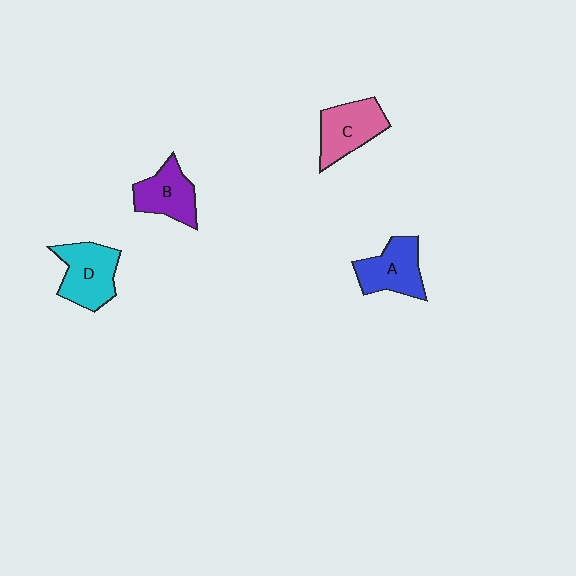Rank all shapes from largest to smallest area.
From largest to smallest: D (cyan), C (pink), A (blue), B (purple).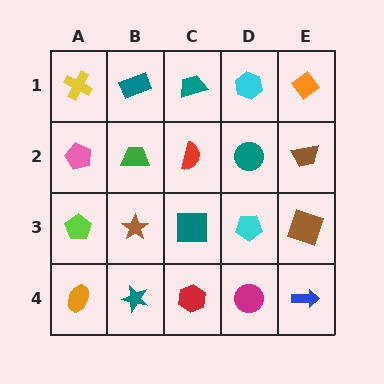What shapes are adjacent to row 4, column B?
A brown star (row 3, column B), an orange ellipse (row 4, column A), a red hexagon (row 4, column C).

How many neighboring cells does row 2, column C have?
4.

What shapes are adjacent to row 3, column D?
A teal circle (row 2, column D), a magenta circle (row 4, column D), a teal square (row 3, column C), a brown square (row 3, column E).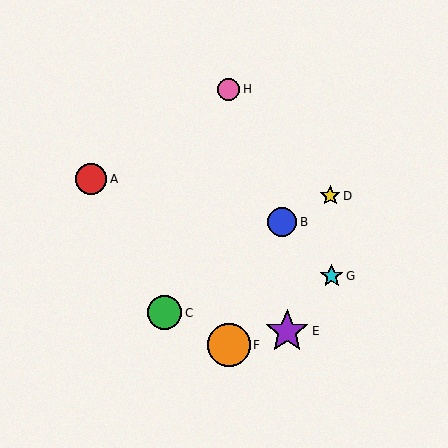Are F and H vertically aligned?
Yes, both are at x≈229.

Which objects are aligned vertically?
Objects F, H are aligned vertically.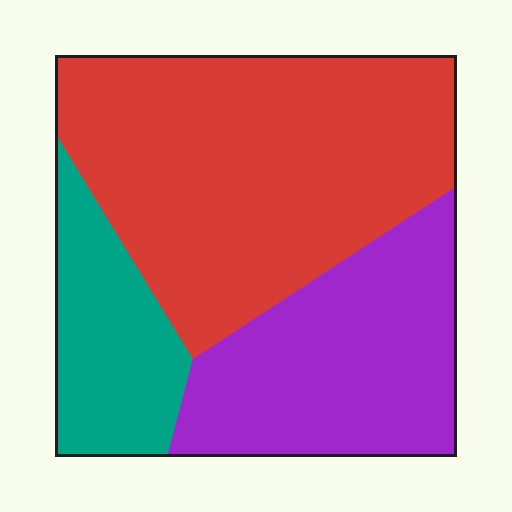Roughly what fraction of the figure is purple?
Purple covers about 30% of the figure.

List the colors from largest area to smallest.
From largest to smallest: red, purple, teal.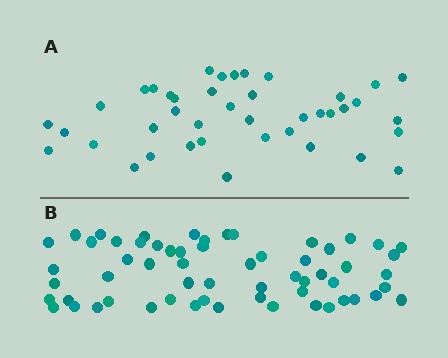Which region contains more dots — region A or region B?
Region B (the bottom region) has more dots.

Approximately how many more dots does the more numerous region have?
Region B has approximately 20 more dots than region A.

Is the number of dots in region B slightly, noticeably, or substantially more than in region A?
Region B has substantially more. The ratio is roughly 1.5 to 1.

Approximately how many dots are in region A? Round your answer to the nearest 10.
About 40 dots. (The exact count is 41, which rounds to 40.)